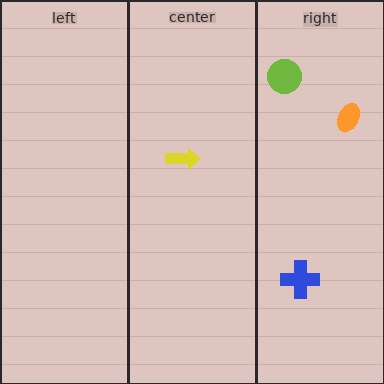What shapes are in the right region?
The blue cross, the orange ellipse, the lime circle.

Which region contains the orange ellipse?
The right region.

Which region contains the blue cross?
The right region.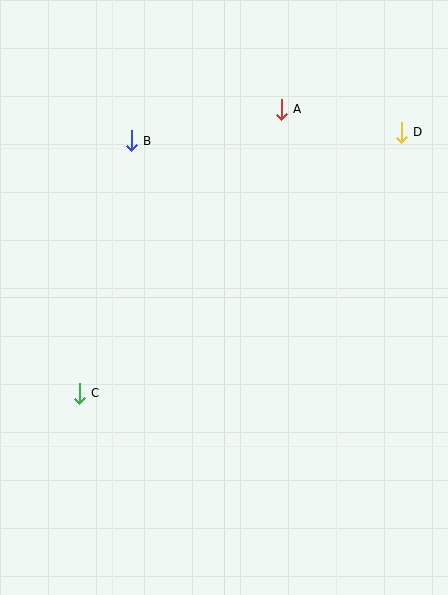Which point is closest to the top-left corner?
Point B is closest to the top-left corner.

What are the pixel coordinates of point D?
Point D is at (401, 132).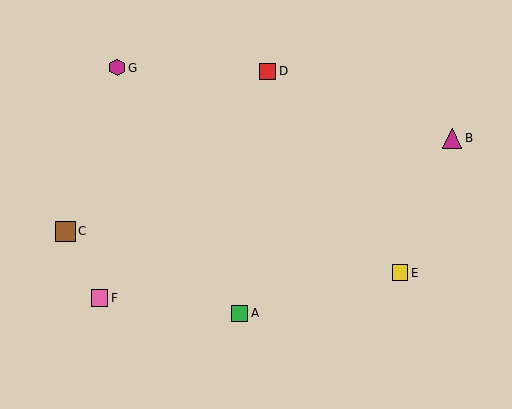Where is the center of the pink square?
The center of the pink square is at (99, 298).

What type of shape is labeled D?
Shape D is a red square.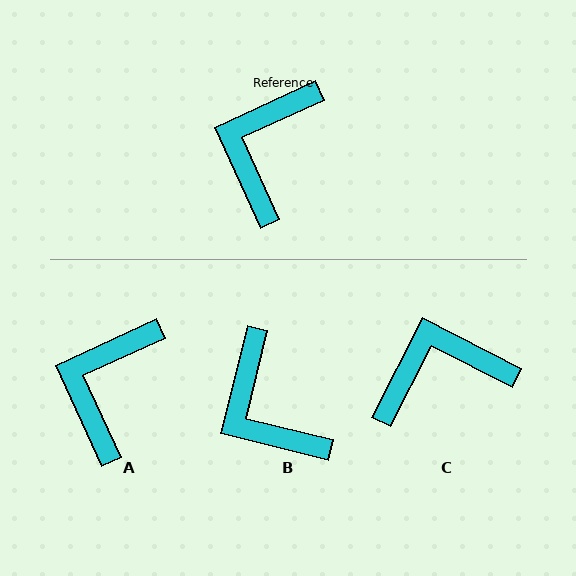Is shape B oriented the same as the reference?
No, it is off by about 52 degrees.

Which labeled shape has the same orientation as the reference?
A.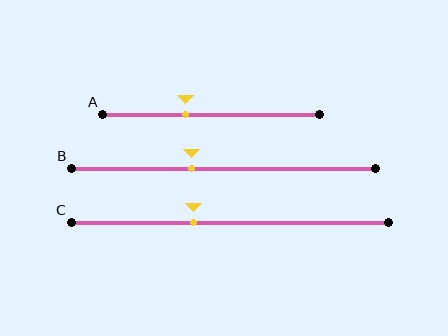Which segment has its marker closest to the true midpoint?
Segment B has its marker closest to the true midpoint.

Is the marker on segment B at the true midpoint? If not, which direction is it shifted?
No, the marker on segment B is shifted to the left by about 11% of the segment length.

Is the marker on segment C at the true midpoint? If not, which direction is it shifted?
No, the marker on segment C is shifted to the left by about 11% of the segment length.